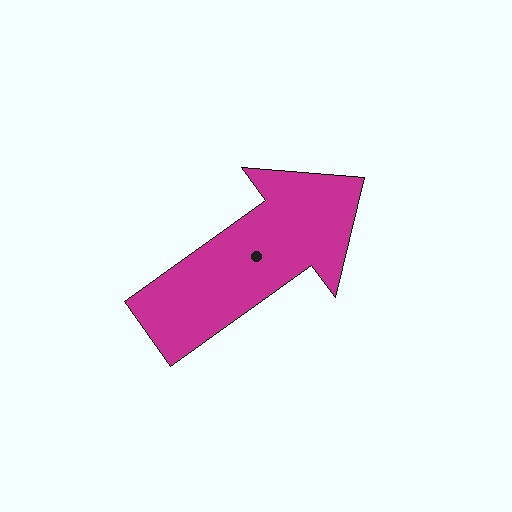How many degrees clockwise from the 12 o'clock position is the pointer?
Approximately 54 degrees.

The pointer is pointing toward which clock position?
Roughly 2 o'clock.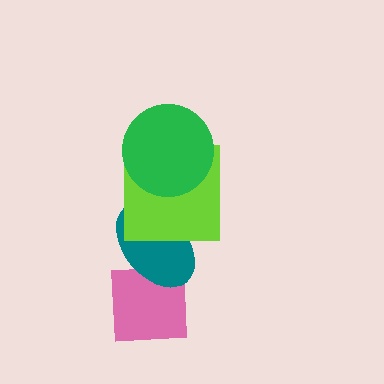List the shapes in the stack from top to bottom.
From top to bottom: the green circle, the lime square, the teal ellipse, the pink square.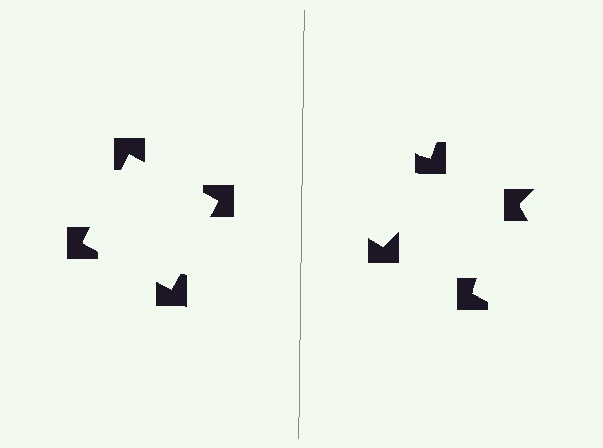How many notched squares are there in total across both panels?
8 — 4 on each side.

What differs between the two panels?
The notched squares are positioned identically on both sides; only the wedge orientations differ. On the left they align to a square; on the right they are misaligned.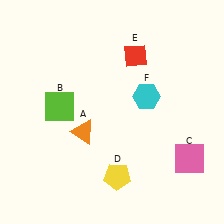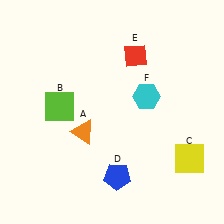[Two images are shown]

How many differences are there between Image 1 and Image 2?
There are 2 differences between the two images.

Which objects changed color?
C changed from pink to yellow. D changed from yellow to blue.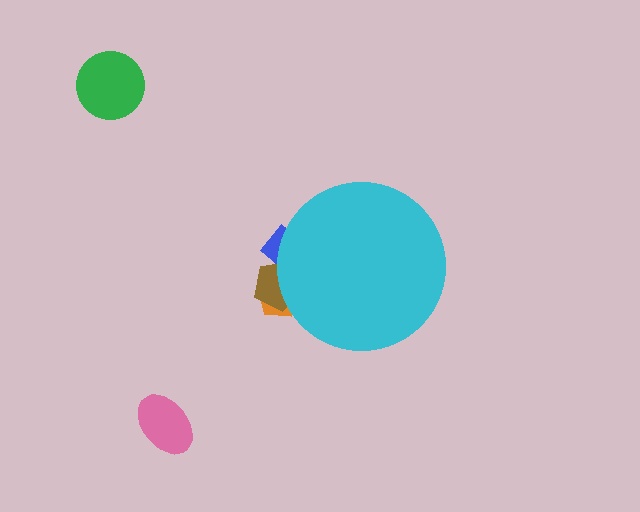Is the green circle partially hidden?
No, the green circle is fully visible.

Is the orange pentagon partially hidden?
Yes, the orange pentagon is partially hidden behind the cyan circle.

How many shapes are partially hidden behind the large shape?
3 shapes are partially hidden.